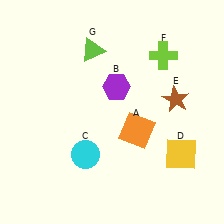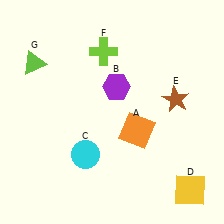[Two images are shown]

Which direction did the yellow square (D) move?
The yellow square (D) moved down.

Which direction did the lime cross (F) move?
The lime cross (F) moved left.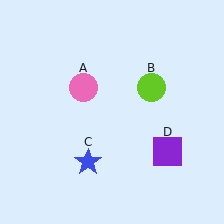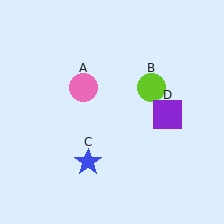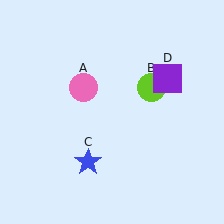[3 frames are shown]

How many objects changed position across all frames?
1 object changed position: purple square (object D).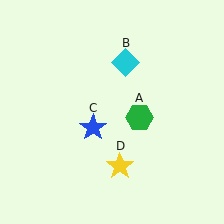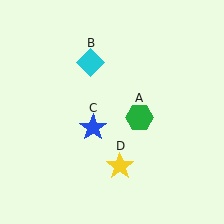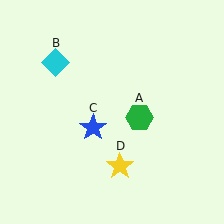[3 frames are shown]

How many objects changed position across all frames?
1 object changed position: cyan diamond (object B).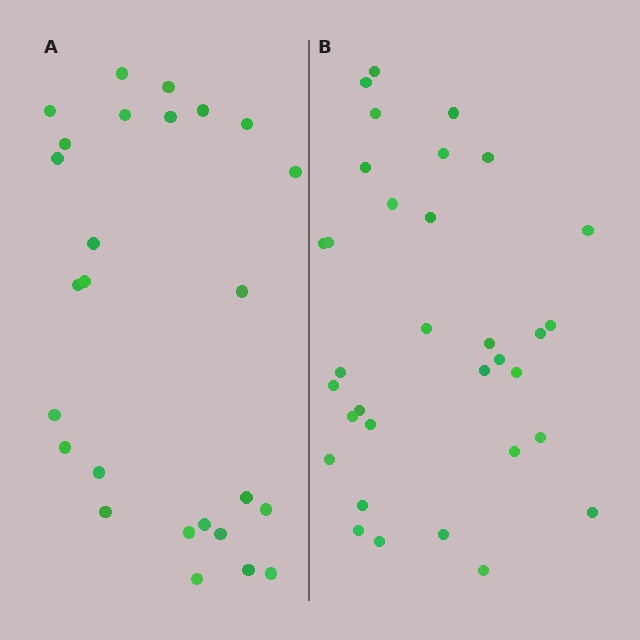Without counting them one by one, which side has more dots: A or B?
Region B (the right region) has more dots.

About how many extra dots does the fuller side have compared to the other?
Region B has roughly 8 or so more dots than region A.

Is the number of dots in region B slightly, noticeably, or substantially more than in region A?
Region B has noticeably more, but not dramatically so. The ratio is roughly 1.3 to 1.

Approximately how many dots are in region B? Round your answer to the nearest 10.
About 30 dots. (The exact count is 33, which rounds to 30.)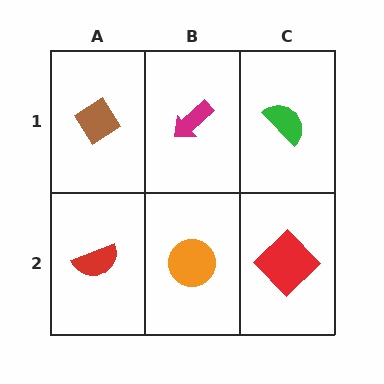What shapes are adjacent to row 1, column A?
A red semicircle (row 2, column A), a magenta arrow (row 1, column B).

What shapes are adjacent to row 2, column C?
A green semicircle (row 1, column C), an orange circle (row 2, column B).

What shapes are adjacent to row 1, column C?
A red diamond (row 2, column C), a magenta arrow (row 1, column B).